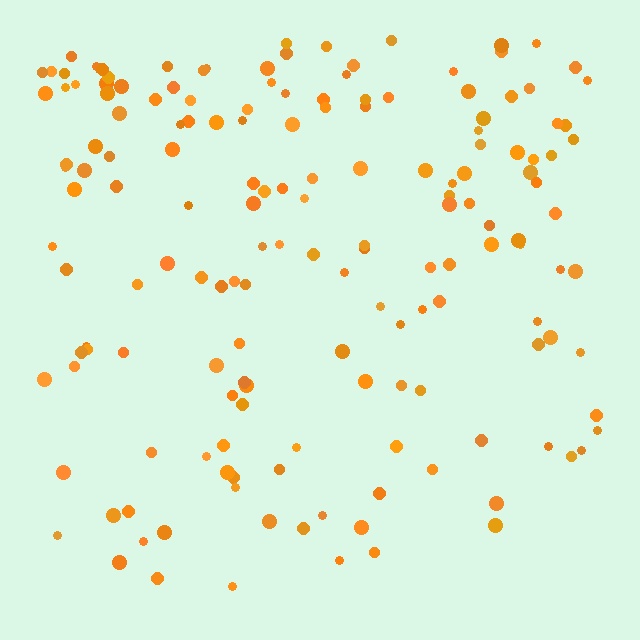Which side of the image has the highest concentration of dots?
The top.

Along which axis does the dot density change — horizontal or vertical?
Vertical.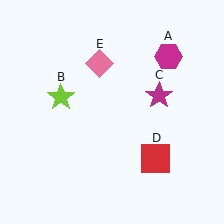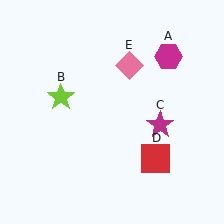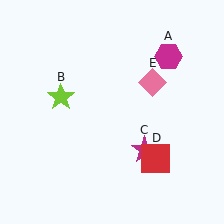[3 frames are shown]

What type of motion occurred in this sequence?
The magenta star (object C), pink diamond (object E) rotated clockwise around the center of the scene.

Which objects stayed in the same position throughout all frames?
Magenta hexagon (object A) and lime star (object B) and red square (object D) remained stationary.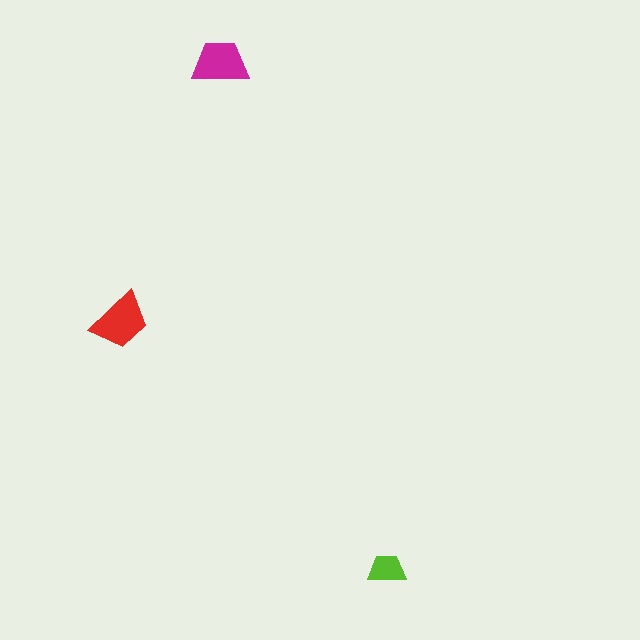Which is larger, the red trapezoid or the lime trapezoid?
The red one.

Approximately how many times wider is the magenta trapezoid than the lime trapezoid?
About 1.5 times wider.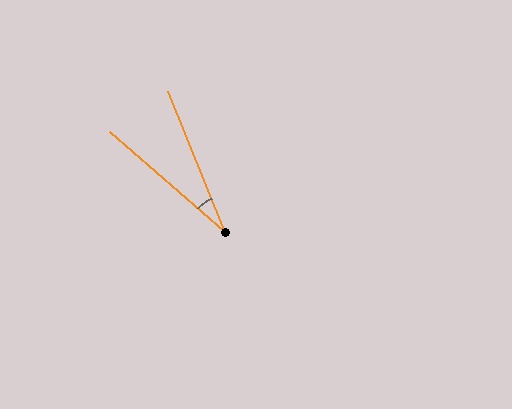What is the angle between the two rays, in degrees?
Approximately 27 degrees.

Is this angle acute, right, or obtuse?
It is acute.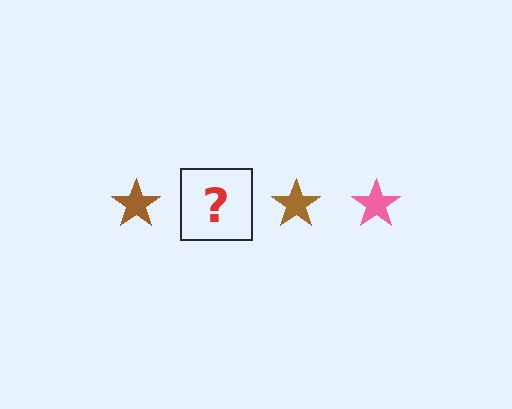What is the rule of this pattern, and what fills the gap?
The rule is that the pattern cycles through brown, pink stars. The gap should be filled with a pink star.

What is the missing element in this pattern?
The missing element is a pink star.